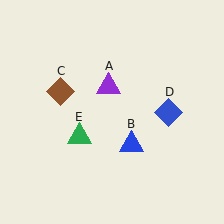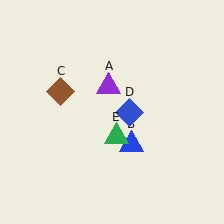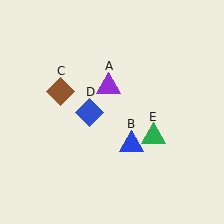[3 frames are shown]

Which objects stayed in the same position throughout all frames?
Purple triangle (object A) and blue triangle (object B) and brown diamond (object C) remained stationary.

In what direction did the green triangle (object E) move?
The green triangle (object E) moved right.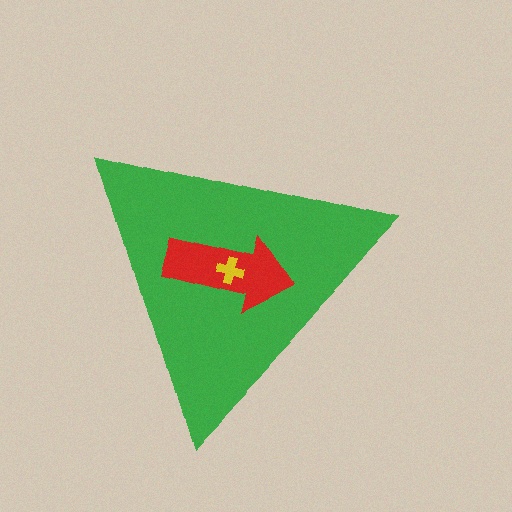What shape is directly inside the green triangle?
The red arrow.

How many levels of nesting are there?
3.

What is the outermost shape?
The green triangle.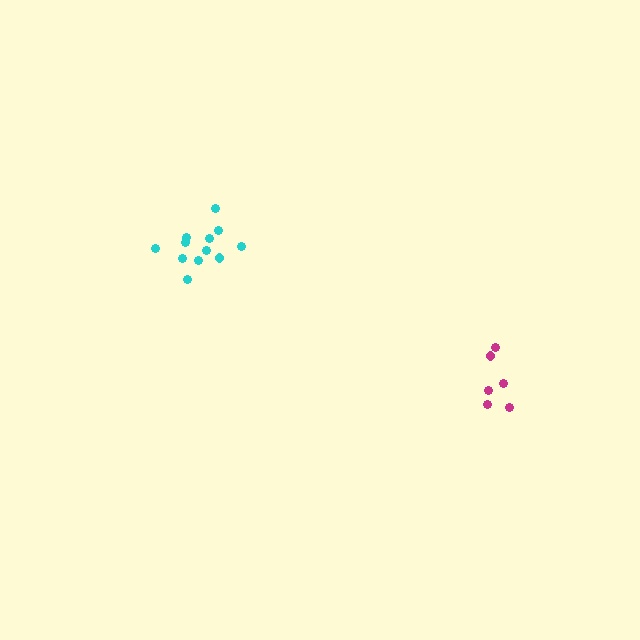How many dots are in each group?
Group 1: 12 dots, Group 2: 6 dots (18 total).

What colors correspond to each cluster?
The clusters are colored: cyan, magenta.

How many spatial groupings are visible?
There are 2 spatial groupings.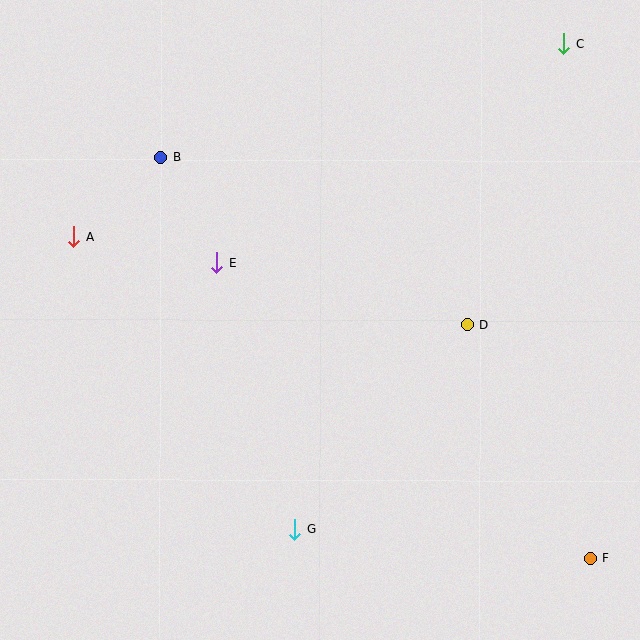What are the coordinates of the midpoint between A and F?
The midpoint between A and F is at (332, 398).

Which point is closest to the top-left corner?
Point B is closest to the top-left corner.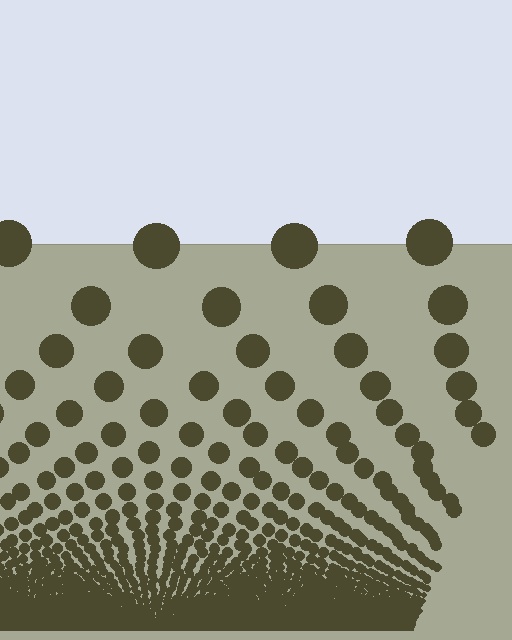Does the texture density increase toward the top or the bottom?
Density increases toward the bottom.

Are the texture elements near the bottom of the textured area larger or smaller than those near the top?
Smaller. The gradient is inverted — elements near the bottom are smaller and denser.